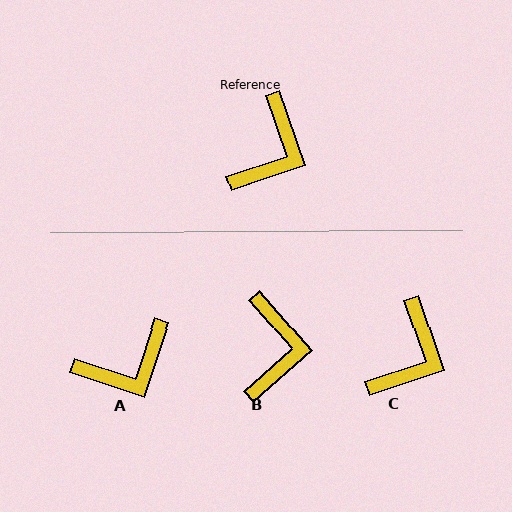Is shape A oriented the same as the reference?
No, it is off by about 37 degrees.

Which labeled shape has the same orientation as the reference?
C.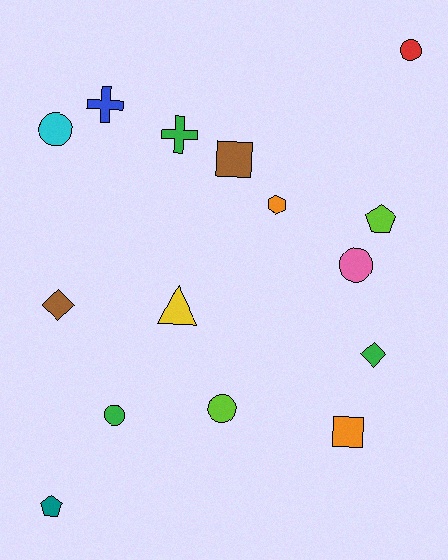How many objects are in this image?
There are 15 objects.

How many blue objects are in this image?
There is 1 blue object.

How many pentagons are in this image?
There are 2 pentagons.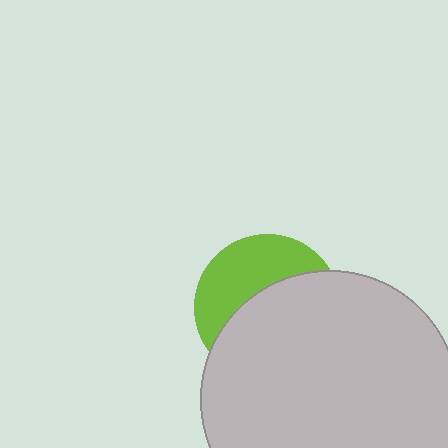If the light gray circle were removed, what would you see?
You would see the complete lime circle.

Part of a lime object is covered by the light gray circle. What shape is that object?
It is a circle.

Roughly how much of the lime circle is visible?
A small part of it is visible (roughly 40%).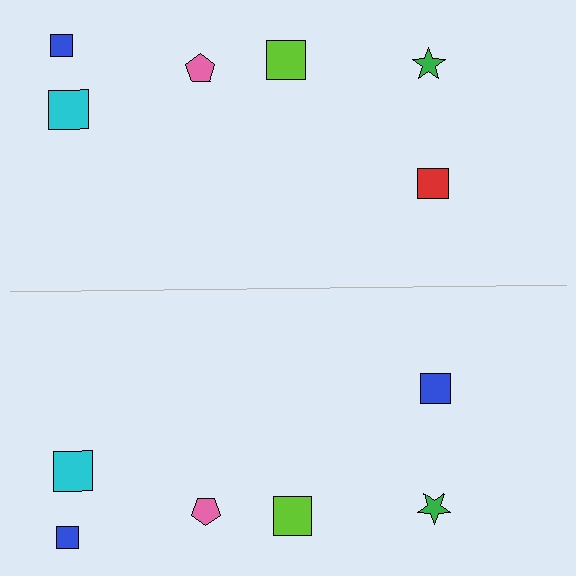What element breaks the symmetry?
The blue square on the bottom side breaks the symmetry — its mirror counterpart is red.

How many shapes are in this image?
There are 12 shapes in this image.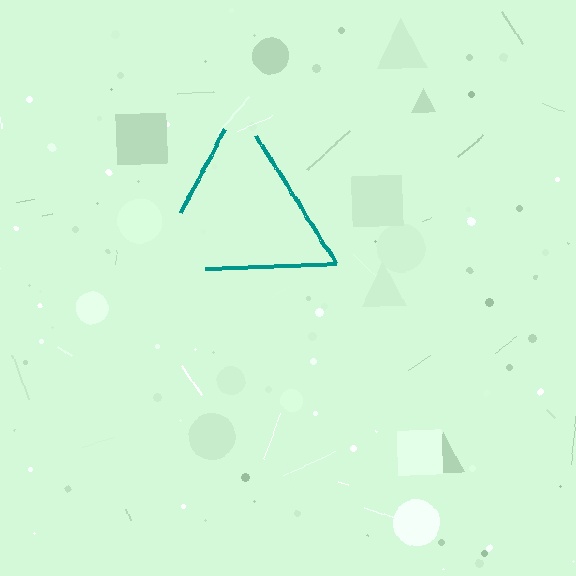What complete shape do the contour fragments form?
The contour fragments form a triangle.